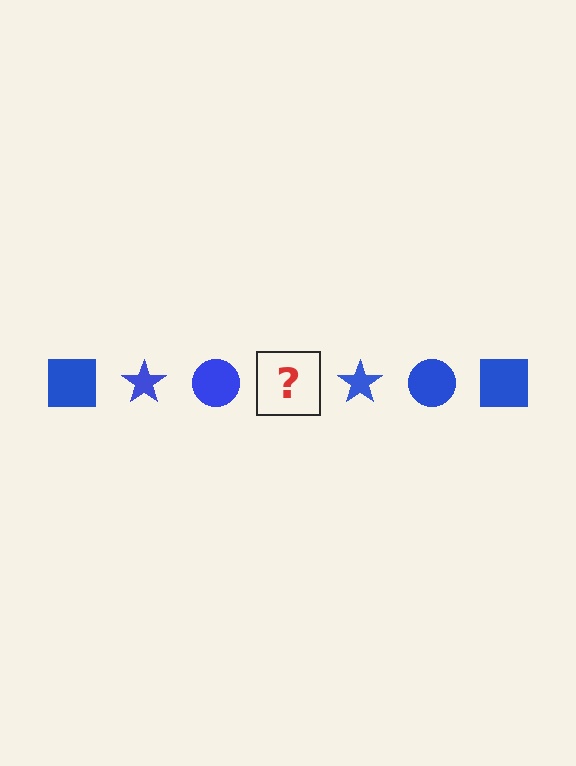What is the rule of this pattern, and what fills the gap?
The rule is that the pattern cycles through square, star, circle shapes in blue. The gap should be filled with a blue square.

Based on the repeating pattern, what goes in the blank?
The blank should be a blue square.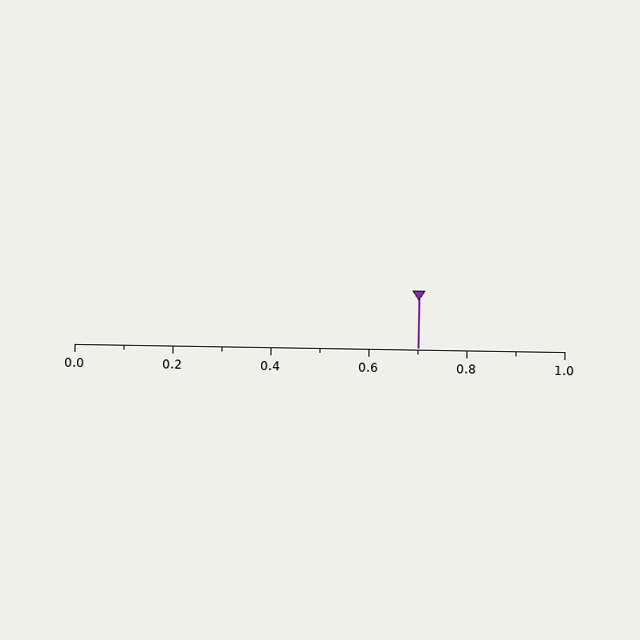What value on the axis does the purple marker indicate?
The marker indicates approximately 0.7.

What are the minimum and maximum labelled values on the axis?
The axis runs from 0.0 to 1.0.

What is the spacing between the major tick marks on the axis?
The major ticks are spaced 0.2 apart.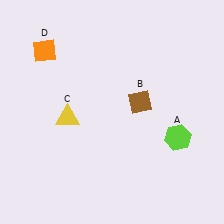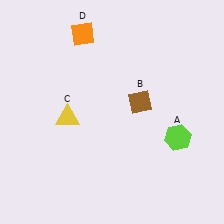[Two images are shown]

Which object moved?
The orange diamond (D) moved right.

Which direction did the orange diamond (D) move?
The orange diamond (D) moved right.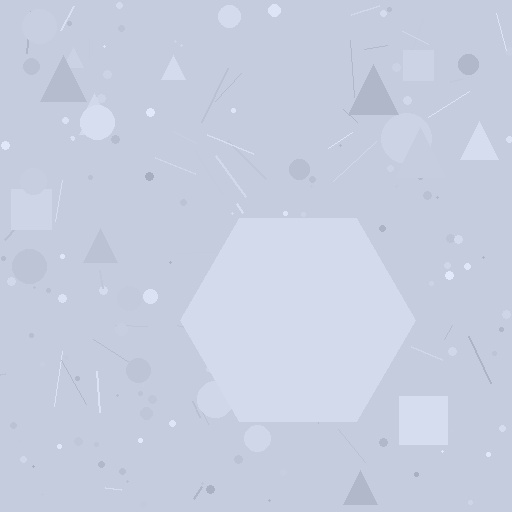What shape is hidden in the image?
A hexagon is hidden in the image.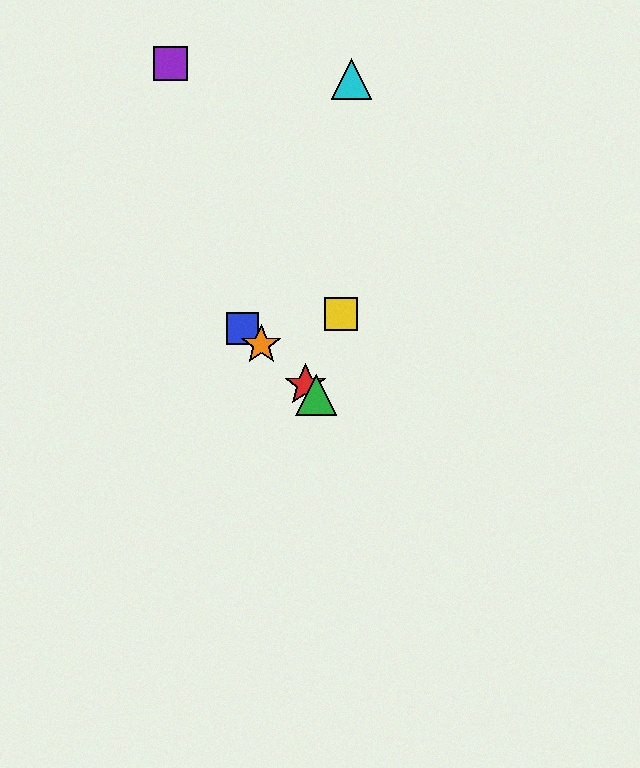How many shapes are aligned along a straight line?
4 shapes (the red star, the blue square, the green triangle, the orange star) are aligned along a straight line.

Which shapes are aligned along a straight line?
The red star, the blue square, the green triangle, the orange star are aligned along a straight line.